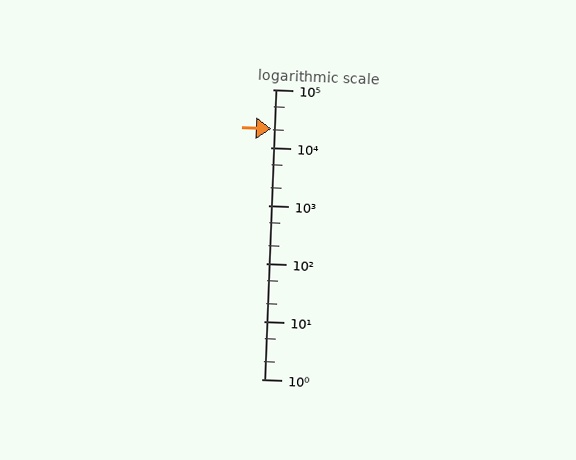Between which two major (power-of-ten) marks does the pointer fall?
The pointer is between 10000 and 100000.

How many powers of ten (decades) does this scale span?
The scale spans 5 decades, from 1 to 100000.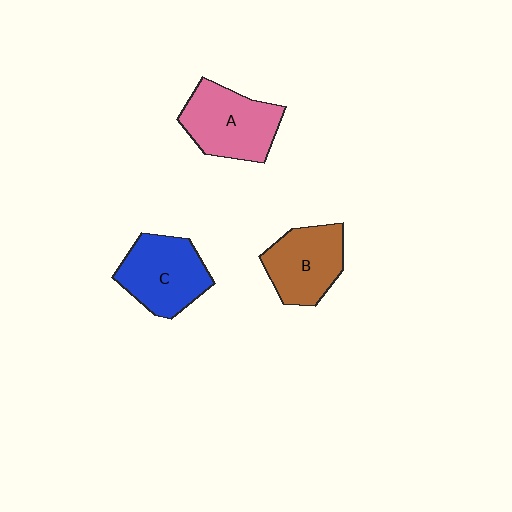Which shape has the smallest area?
Shape B (brown).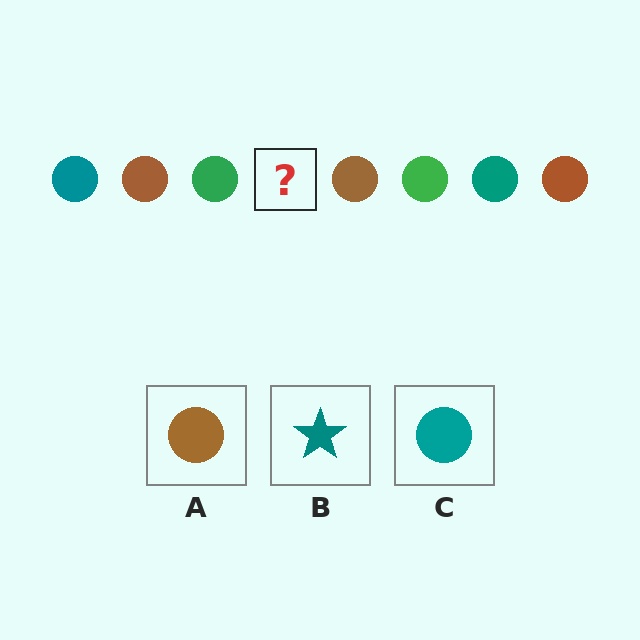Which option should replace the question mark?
Option C.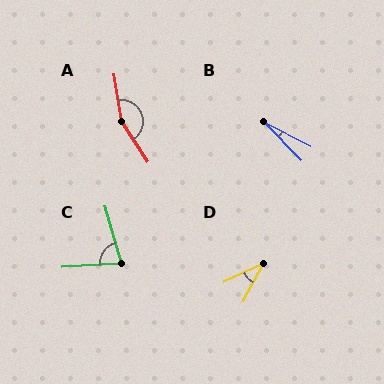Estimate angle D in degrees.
Approximately 36 degrees.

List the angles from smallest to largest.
B (19°), D (36°), C (77°), A (156°).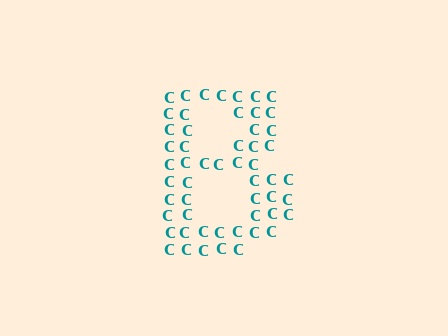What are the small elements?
The small elements are letter C's.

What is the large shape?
The large shape is the letter B.